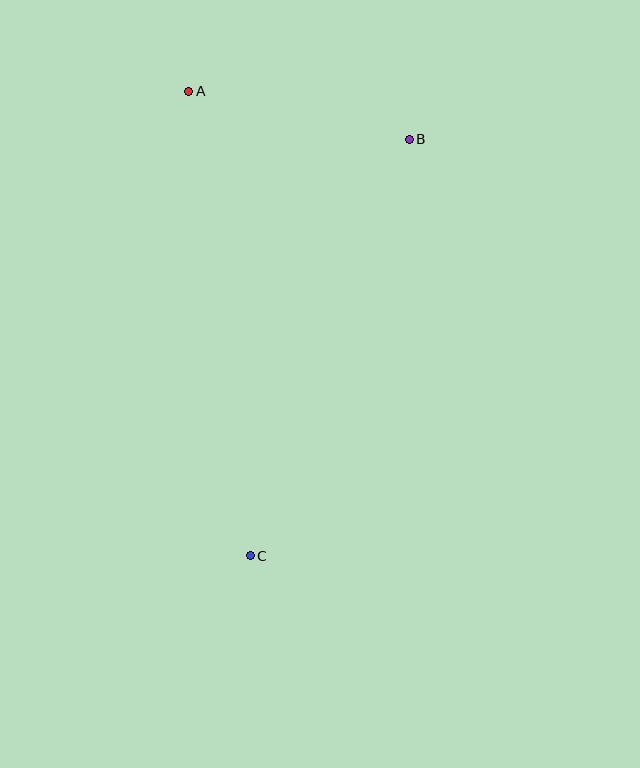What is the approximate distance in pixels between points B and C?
The distance between B and C is approximately 446 pixels.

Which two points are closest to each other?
Points A and B are closest to each other.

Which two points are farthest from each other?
Points A and C are farthest from each other.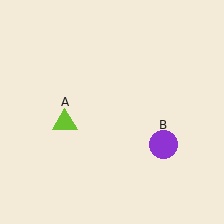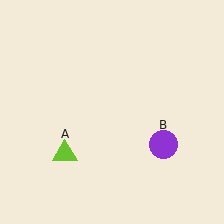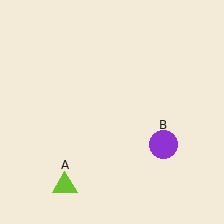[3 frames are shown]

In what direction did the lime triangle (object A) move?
The lime triangle (object A) moved down.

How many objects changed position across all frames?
1 object changed position: lime triangle (object A).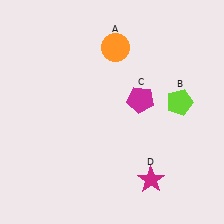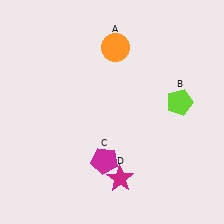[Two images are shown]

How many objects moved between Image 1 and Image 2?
2 objects moved between the two images.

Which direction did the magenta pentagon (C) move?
The magenta pentagon (C) moved down.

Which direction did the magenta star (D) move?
The magenta star (D) moved left.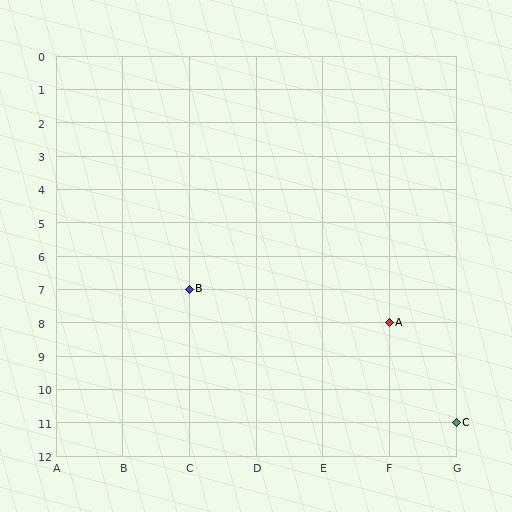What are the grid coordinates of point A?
Point A is at grid coordinates (F, 8).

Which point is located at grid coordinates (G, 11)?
Point C is at (G, 11).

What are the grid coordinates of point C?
Point C is at grid coordinates (G, 11).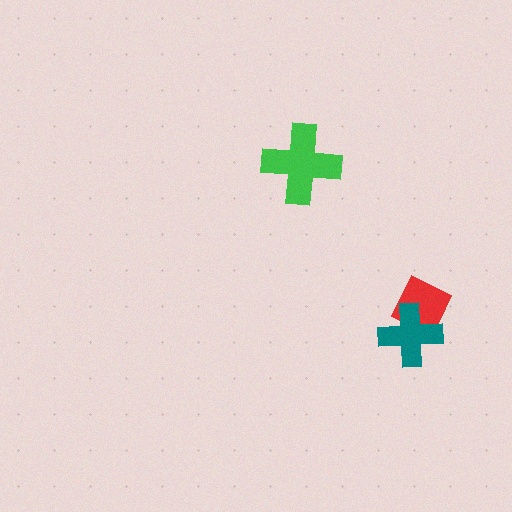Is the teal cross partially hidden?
No, no other shape covers it.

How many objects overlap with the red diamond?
1 object overlaps with the red diamond.